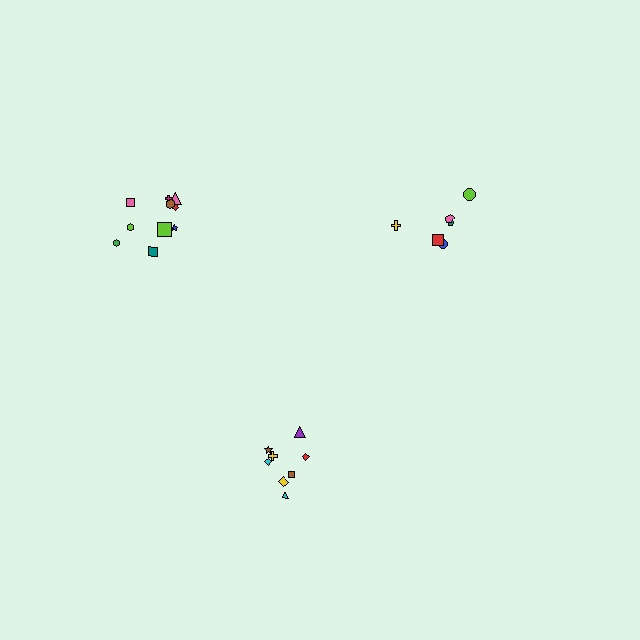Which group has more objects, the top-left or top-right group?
The top-left group.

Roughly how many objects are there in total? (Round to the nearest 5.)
Roughly 25 objects in total.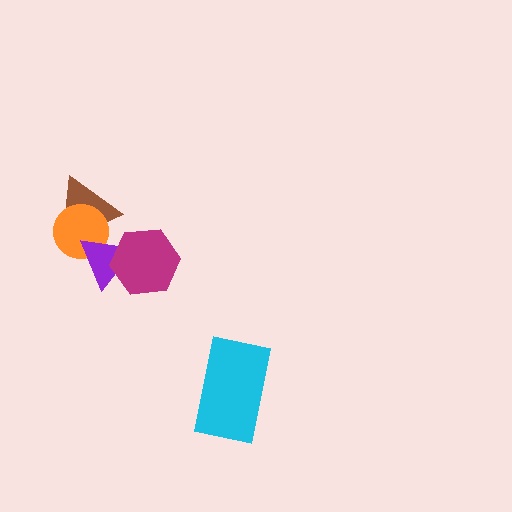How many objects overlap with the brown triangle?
2 objects overlap with the brown triangle.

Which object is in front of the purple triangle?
The magenta hexagon is in front of the purple triangle.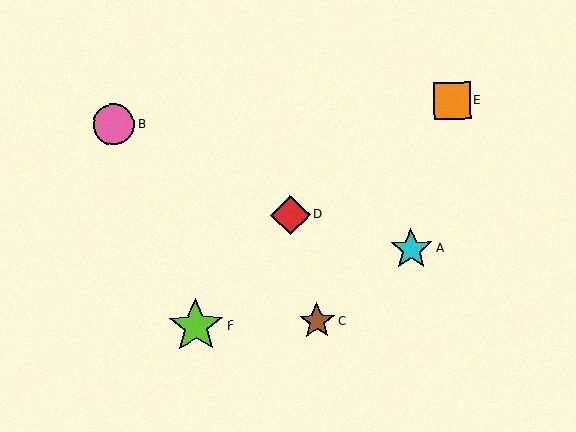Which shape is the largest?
The lime star (labeled F) is the largest.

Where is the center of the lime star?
The center of the lime star is at (196, 326).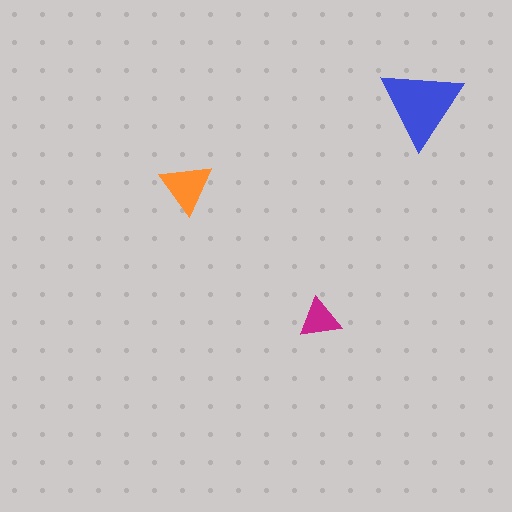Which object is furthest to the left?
The orange triangle is leftmost.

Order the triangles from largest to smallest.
the blue one, the orange one, the magenta one.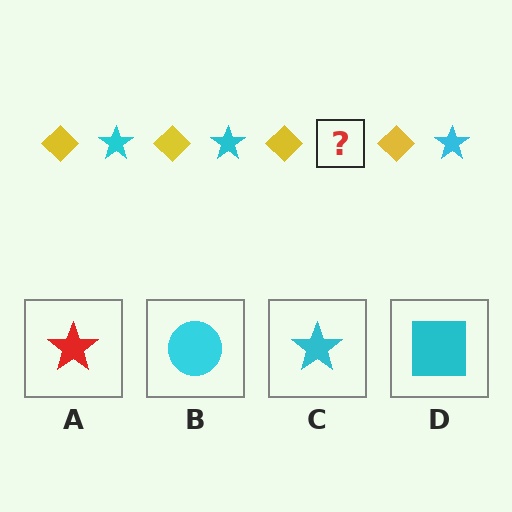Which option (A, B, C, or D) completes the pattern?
C.